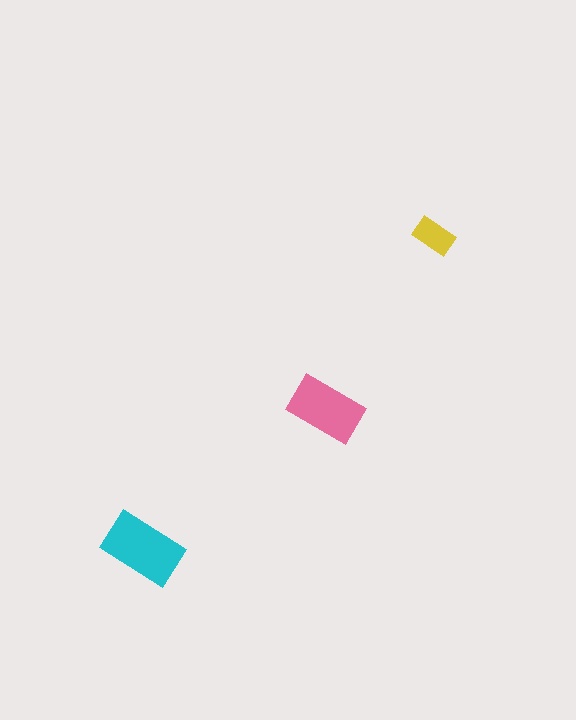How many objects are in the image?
There are 3 objects in the image.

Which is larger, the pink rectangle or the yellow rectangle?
The pink one.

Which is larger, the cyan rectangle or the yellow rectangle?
The cyan one.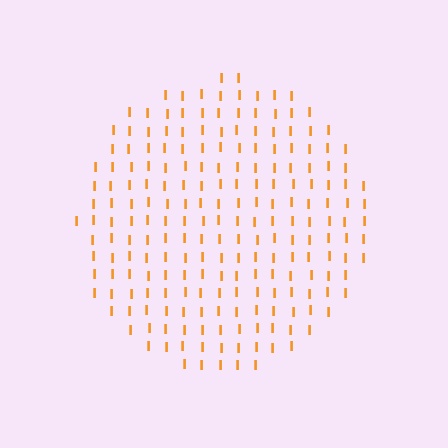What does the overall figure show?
The overall figure shows a circle.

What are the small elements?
The small elements are letter I's.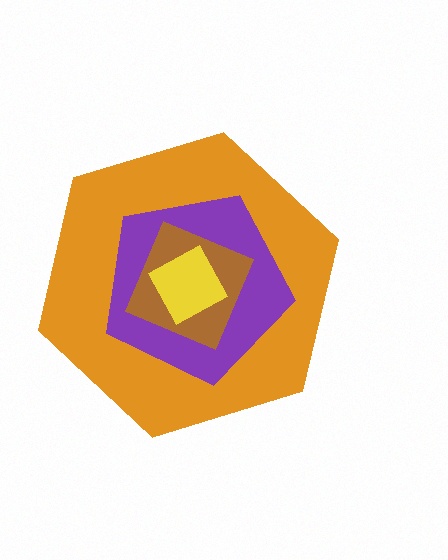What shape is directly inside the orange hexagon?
The purple pentagon.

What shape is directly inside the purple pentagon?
The brown square.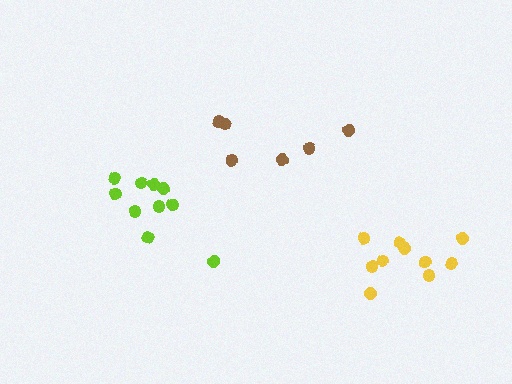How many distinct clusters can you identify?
There are 3 distinct clusters.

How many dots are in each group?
Group 1: 10 dots, Group 2: 6 dots, Group 3: 10 dots (26 total).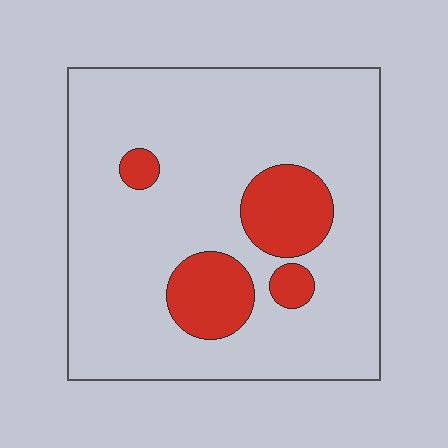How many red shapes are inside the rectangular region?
4.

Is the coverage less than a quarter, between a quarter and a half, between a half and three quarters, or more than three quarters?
Less than a quarter.